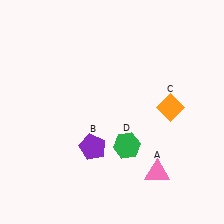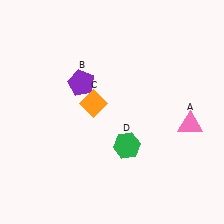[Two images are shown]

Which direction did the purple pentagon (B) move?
The purple pentagon (B) moved up.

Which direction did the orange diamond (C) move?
The orange diamond (C) moved left.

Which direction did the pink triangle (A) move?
The pink triangle (A) moved up.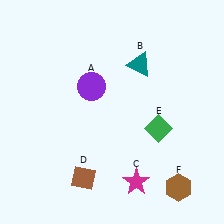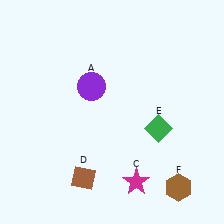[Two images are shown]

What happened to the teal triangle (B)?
The teal triangle (B) was removed in Image 2. It was in the top-right area of Image 1.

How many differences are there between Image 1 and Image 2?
There is 1 difference between the two images.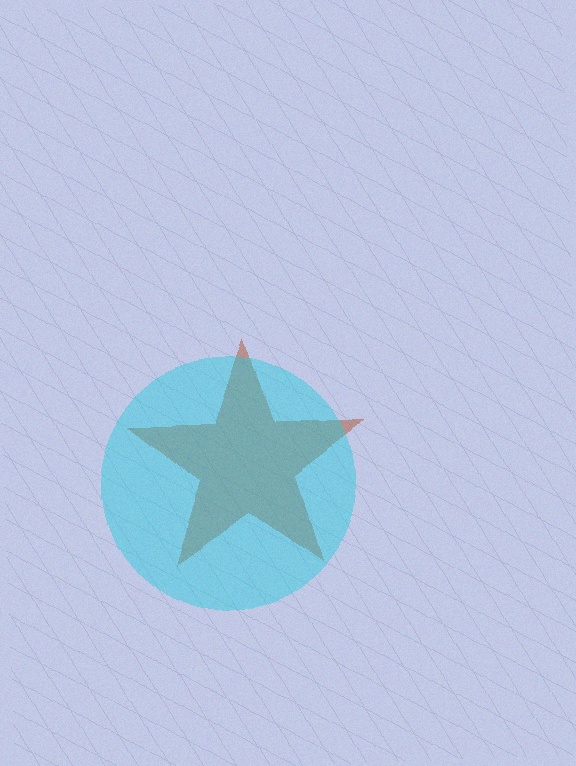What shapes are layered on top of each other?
The layered shapes are: a brown star, a cyan circle.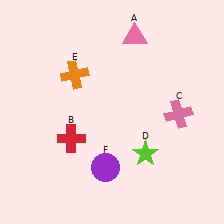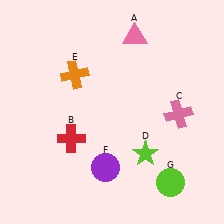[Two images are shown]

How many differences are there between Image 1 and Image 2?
There is 1 difference between the two images.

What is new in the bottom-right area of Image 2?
A lime circle (G) was added in the bottom-right area of Image 2.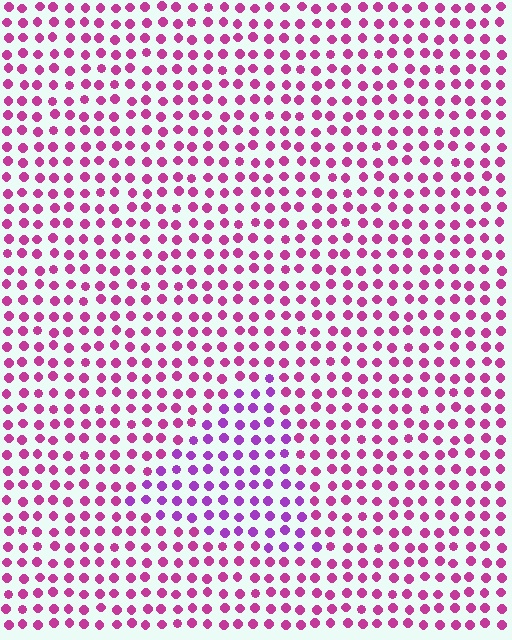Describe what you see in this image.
The image is filled with small magenta elements in a uniform arrangement. A triangle-shaped region is visible where the elements are tinted to a slightly different hue, forming a subtle color boundary.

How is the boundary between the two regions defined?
The boundary is defined purely by a slight shift in hue (about 32 degrees). Spacing, size, and orientation are identical on both sides.